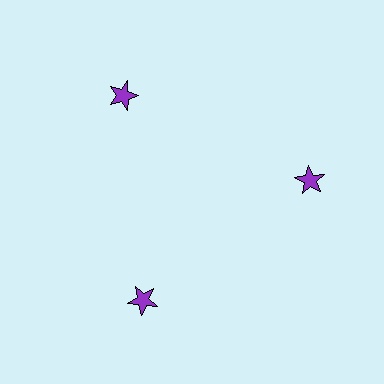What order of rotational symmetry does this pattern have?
This pattern has 3-fold rotational symmetry.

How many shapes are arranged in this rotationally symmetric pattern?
There are 3 shapes, arranged in 3 groups of 1.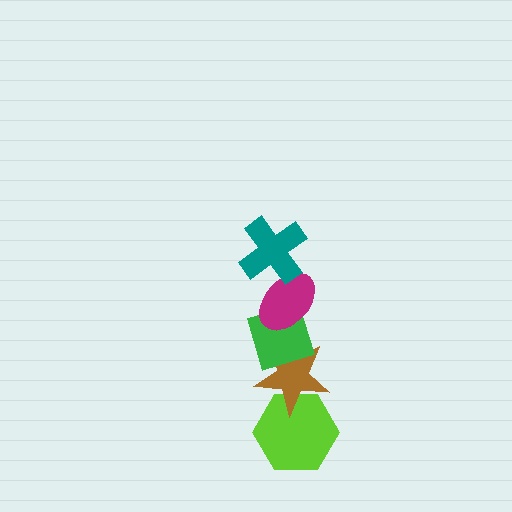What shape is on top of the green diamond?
The magenta ellipse is on top of the green diamond.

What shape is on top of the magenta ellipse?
The teal cross is on top of the magenta ellipse.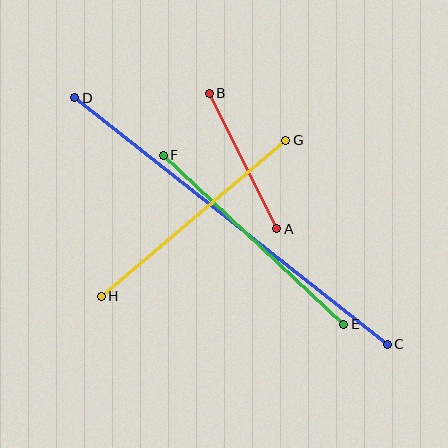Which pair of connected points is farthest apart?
Points C and D are farthest apart.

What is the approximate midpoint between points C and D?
The midpoint is at approximately (231, 221) pixels.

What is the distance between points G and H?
The distance is approximately 242 pixels.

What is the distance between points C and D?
The distance is approximately 397 pixels.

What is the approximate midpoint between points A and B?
The midpoint is at approximately (243, 161) pixels.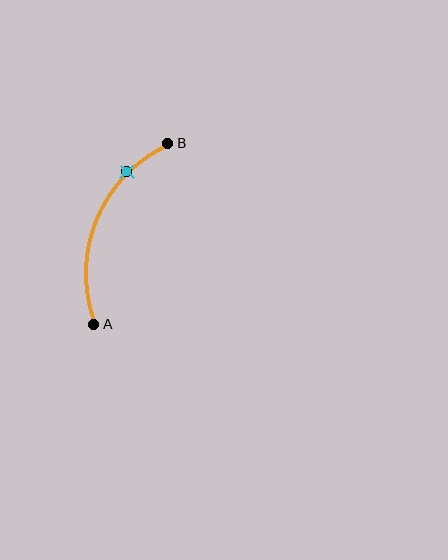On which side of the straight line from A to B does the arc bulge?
The arc bulges to the left of the straight line connecting A and B.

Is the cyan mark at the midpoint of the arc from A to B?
No. The cyan mark lies on the arc but is closer to endpoint B. The arc midpoint would be at the point on the curve equidistant along the arc from both A and B.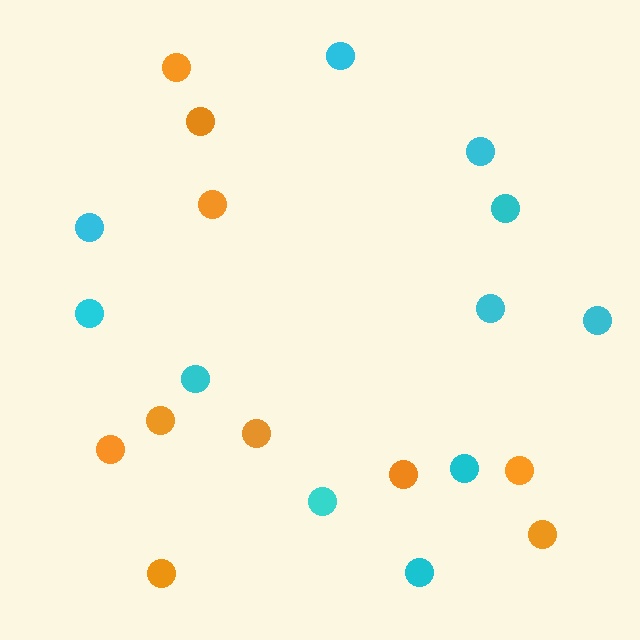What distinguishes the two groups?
There are 2 groups: one group of cyan circles (11) and one group of orange circles (10).